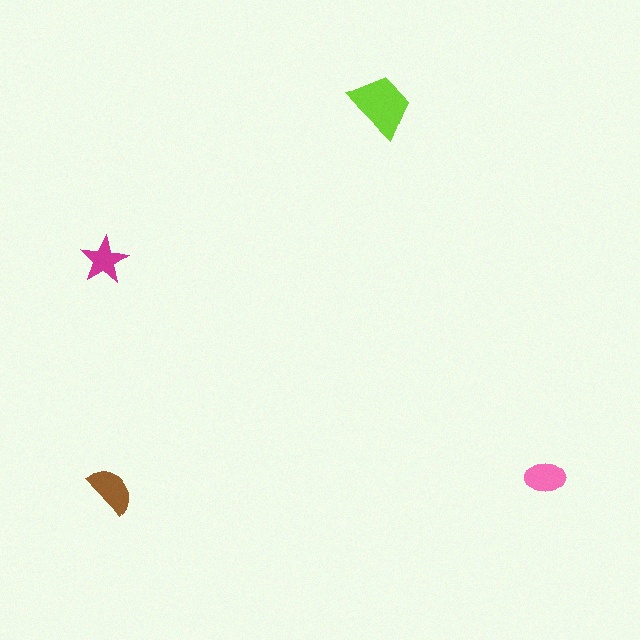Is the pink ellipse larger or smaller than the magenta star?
Larger.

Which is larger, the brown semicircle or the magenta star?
The brown semicircle.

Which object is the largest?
The lime trapezoid.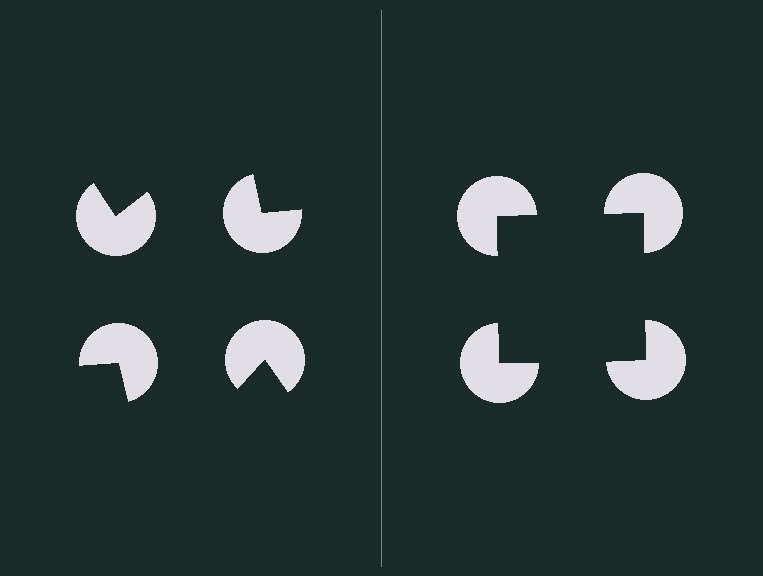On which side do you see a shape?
An illusory square appears on the right side. On the left side the wedge cuts are rotated, so no coherent shape forms.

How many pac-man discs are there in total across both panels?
8 — 4 on each side.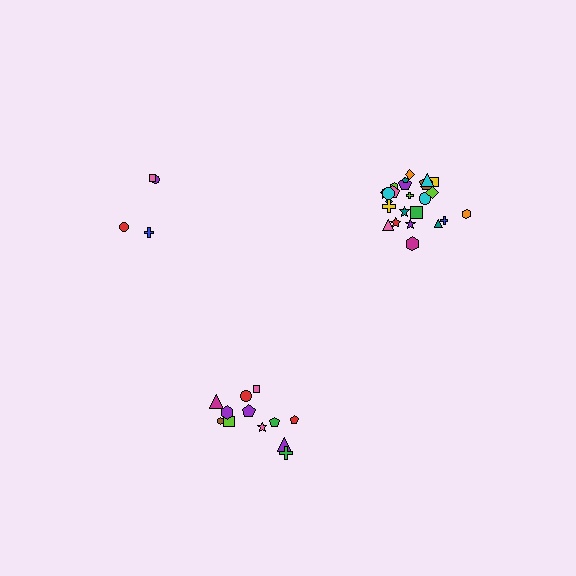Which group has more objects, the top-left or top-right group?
The top-right group.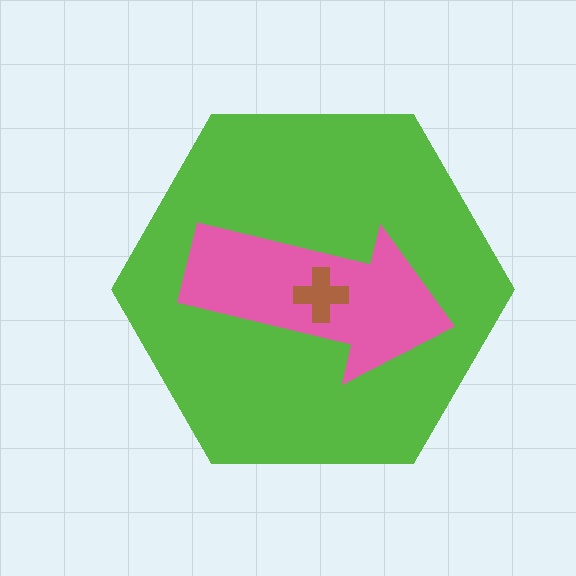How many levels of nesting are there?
3.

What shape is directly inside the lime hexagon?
The pink arrow.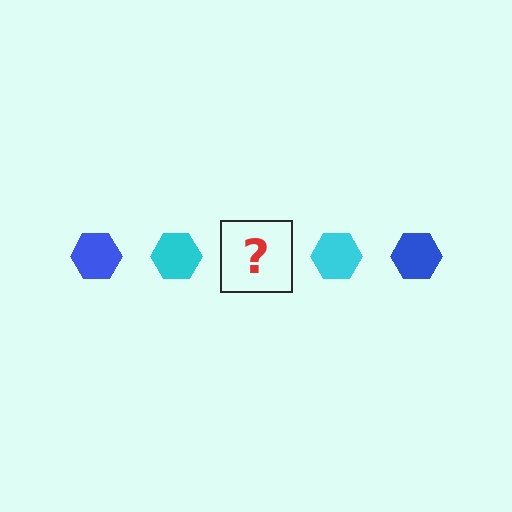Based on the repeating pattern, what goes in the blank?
The blank should be a blue hexagon.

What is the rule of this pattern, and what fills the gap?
The rule is that the pattern cycles through blue, cyan hexagons. The gap should be filled with a blue hexagon.